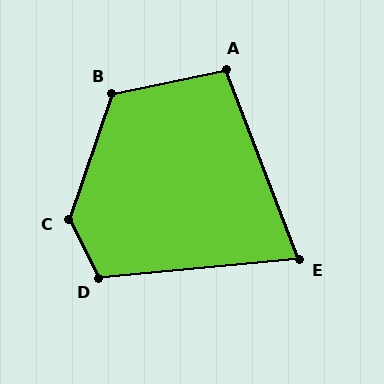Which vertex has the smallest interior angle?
E, at approximately 74 degrees.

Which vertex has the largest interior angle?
C, at approximately 133 degrees.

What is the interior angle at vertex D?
Approximately 112 degrees (obtuse).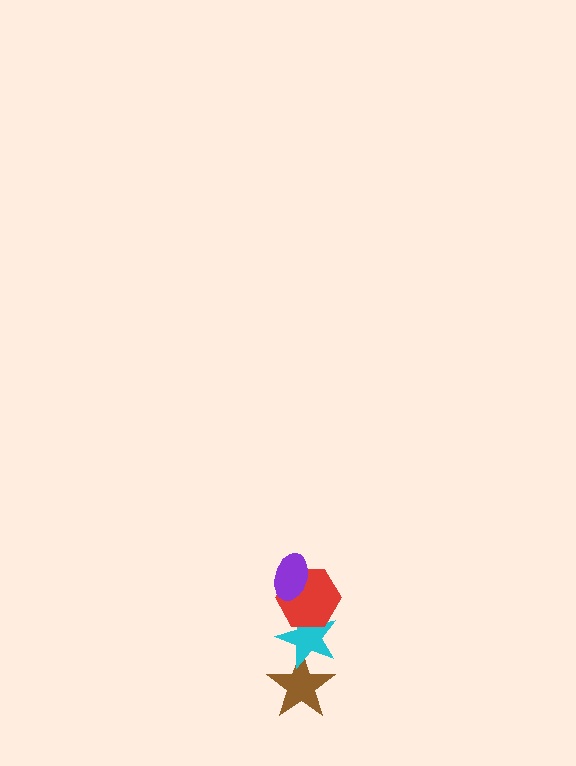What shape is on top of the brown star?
The cyan star is on top of the brown star.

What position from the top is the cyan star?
The cyan star is 3rd from the top.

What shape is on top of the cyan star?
The red hexagon is on top of the cyan star.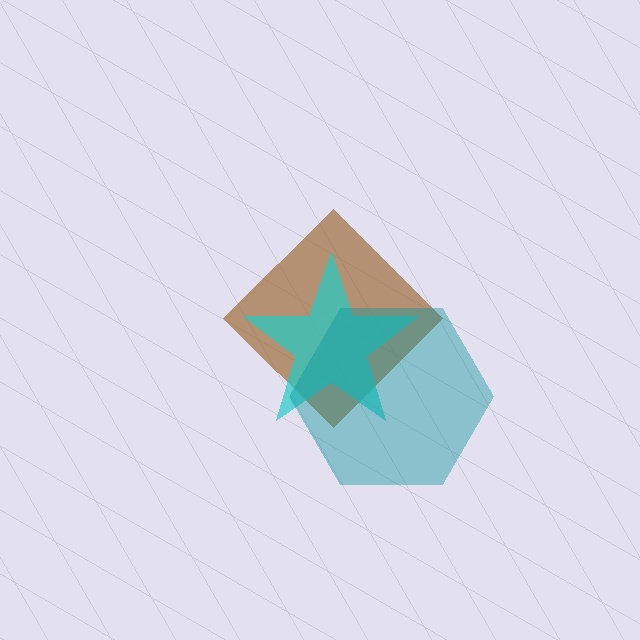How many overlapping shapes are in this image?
There are 3 overlapping shapes in the image.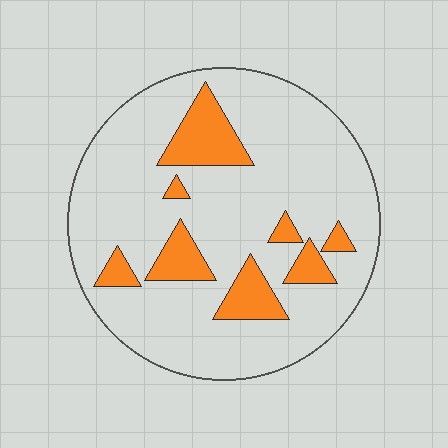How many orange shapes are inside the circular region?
8.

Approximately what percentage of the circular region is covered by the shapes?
Approximately 15%.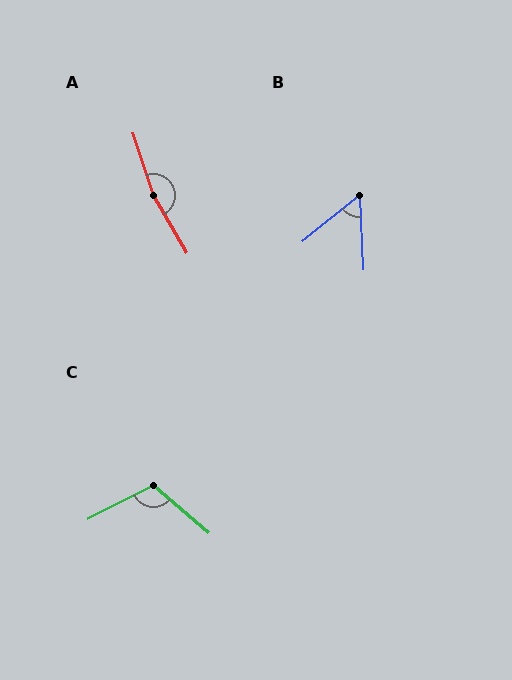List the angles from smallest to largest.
B (54°), C (112°), A (168°).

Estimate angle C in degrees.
Approximately 112 degrees.